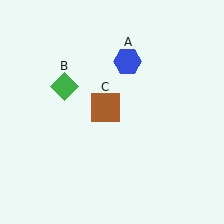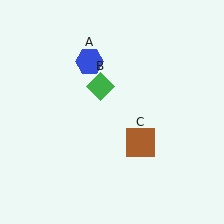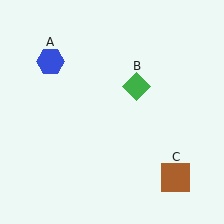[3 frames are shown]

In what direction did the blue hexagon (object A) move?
The blue hexagon (object A) moved left.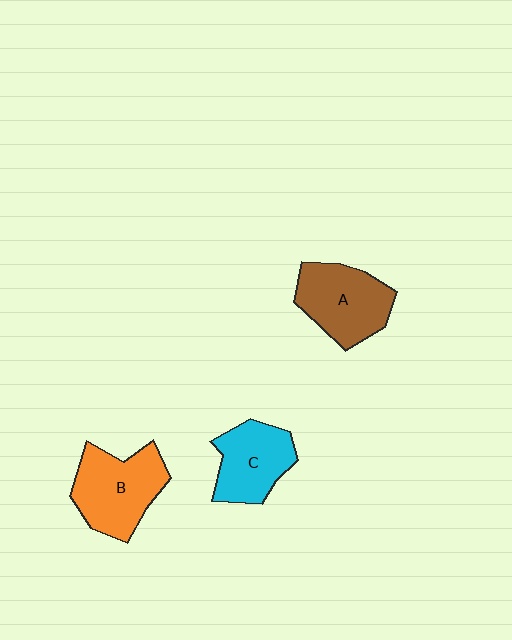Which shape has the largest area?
Shape B (orange).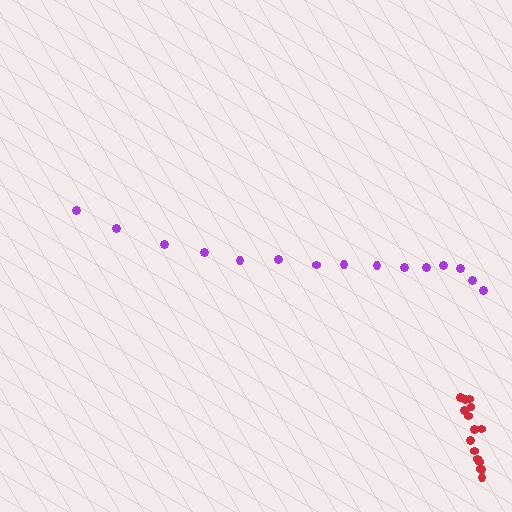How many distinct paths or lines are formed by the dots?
There are 2 distinct paths.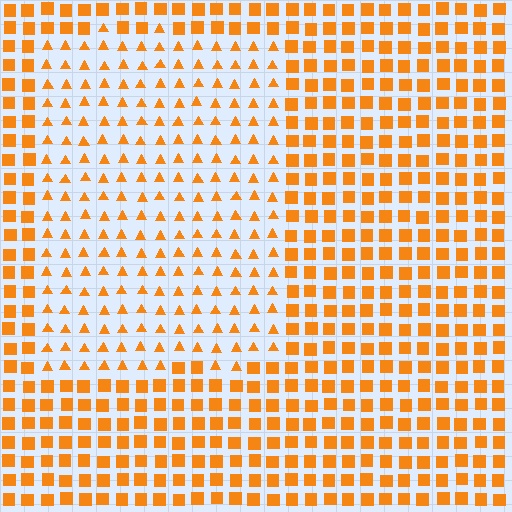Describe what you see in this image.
The image is filled with small orange elements arranged in a uniform grid. A rectangle-shaped region contains triangles, while the surrounding area contains squares. The boundary is defined purely by the change in element shape.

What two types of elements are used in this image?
The image uses triangles inside the rectangle region and squares outside it.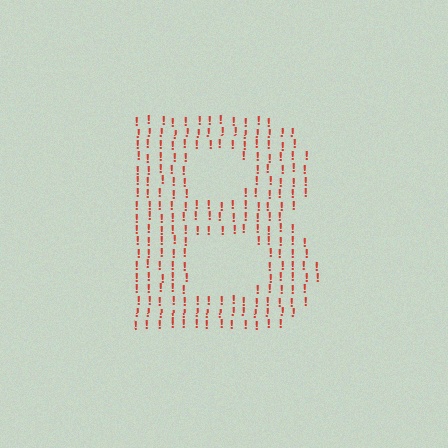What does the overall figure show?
The overall figure shows the letter B.